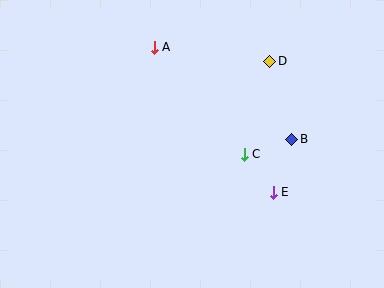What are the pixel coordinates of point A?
Point A is at (154, 47).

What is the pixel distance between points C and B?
The distance between C and B is 50 pixels.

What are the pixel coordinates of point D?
Point D is at (270, 61).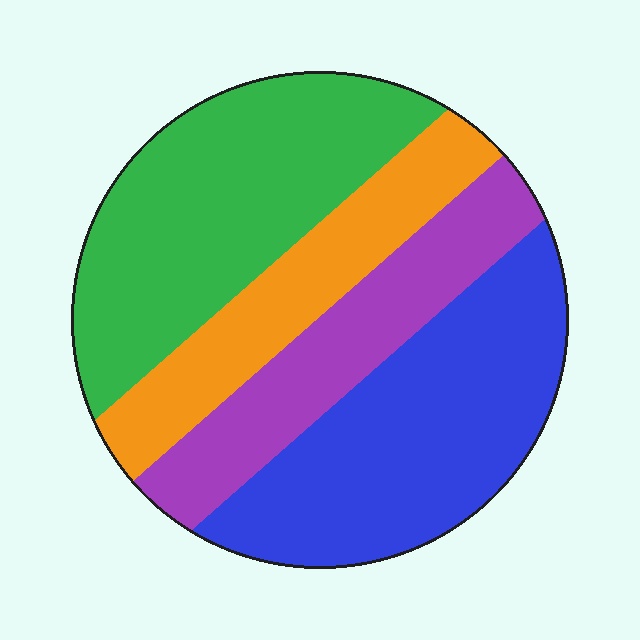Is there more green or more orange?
Green.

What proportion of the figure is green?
Green covers 31% of the figure.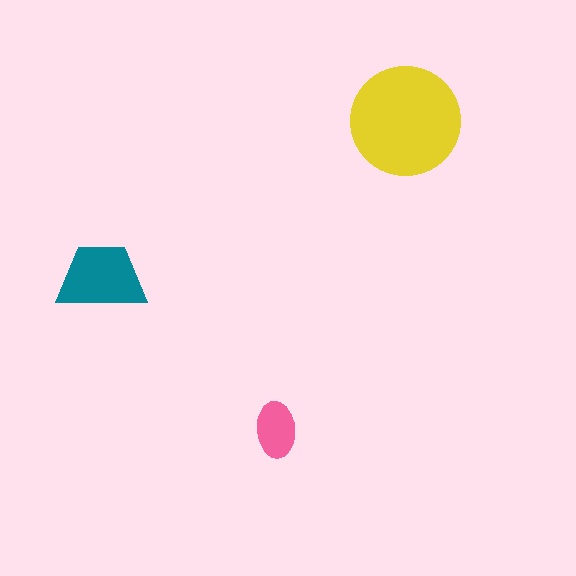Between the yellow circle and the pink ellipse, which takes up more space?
The yellow circle.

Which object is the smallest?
The pink ellipse.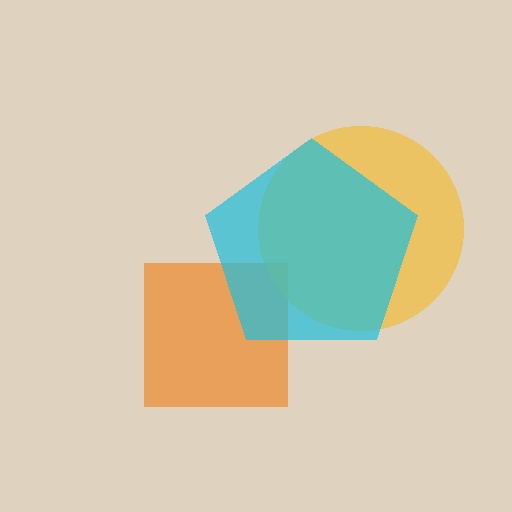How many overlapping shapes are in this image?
There are 3 overlapping shapes in the image.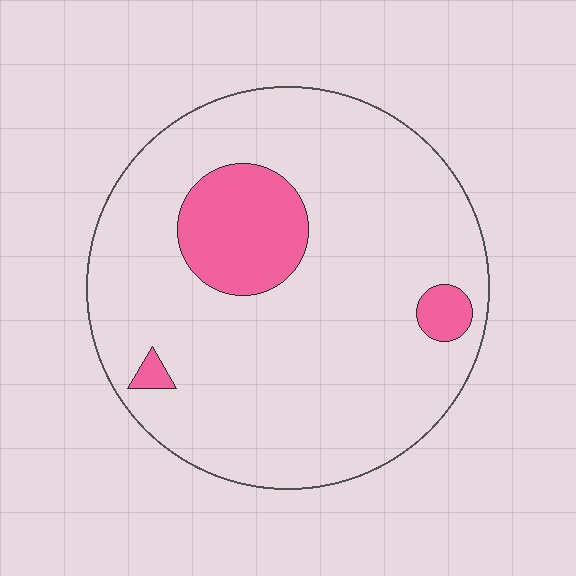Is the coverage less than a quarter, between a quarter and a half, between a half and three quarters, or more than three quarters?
Less than a quarter.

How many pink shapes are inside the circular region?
3.